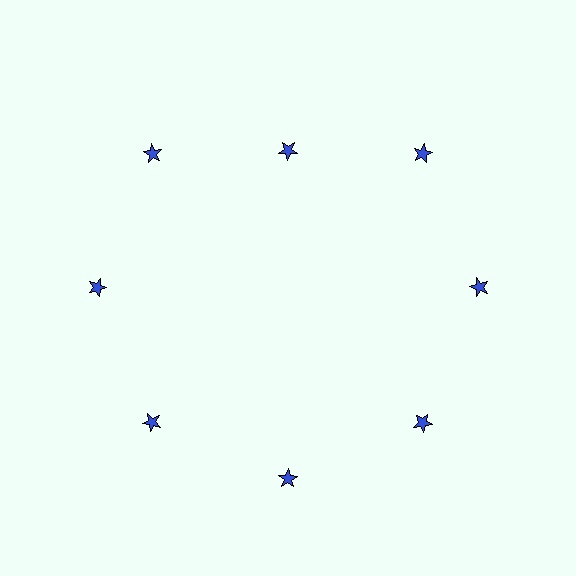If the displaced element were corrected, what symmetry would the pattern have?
It would have 8-fold rotational symmetry — the pattern would map onto itself every 45 degrees.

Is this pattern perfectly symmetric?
No. The 8 blue stars are arranged in a ring, but one element near the 12 o'clock position is pulled inward toward the center, breaking the 8-fold rotational symmetry.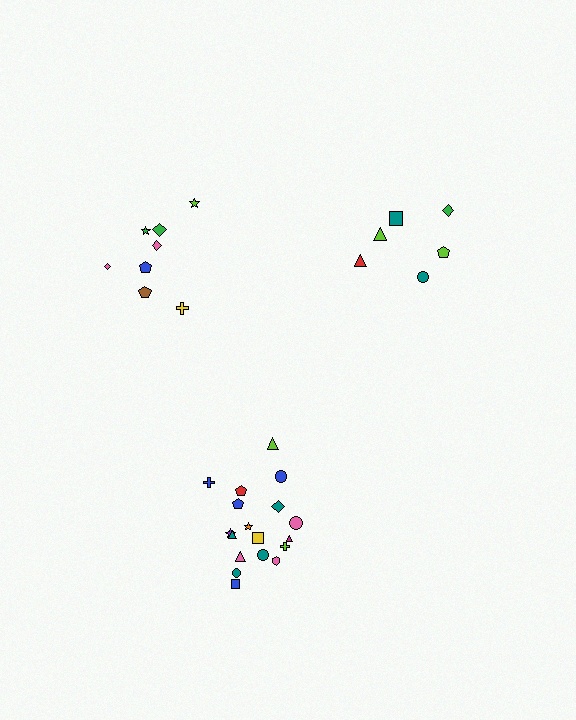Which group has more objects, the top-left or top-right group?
The top-left group.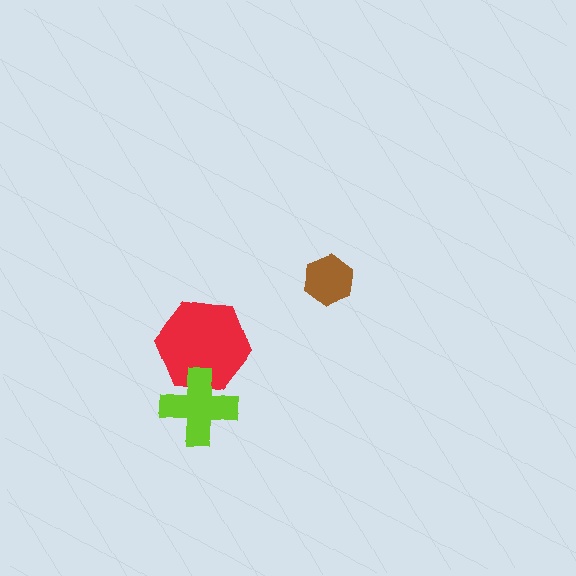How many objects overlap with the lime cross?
1 object overlaps with the lime cross.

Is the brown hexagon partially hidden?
No, no other shape covers it.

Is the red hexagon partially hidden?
Yes, it is partially covered by another shape.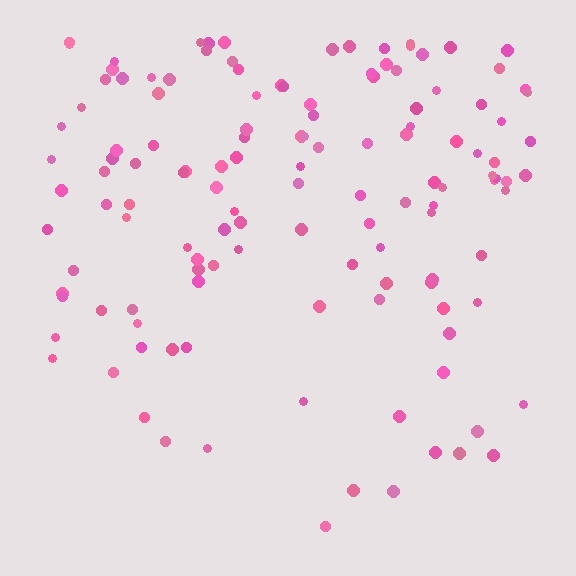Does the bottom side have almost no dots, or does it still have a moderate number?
Still a moderate number, just noticeably fewer than the top.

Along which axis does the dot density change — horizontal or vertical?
Vertical.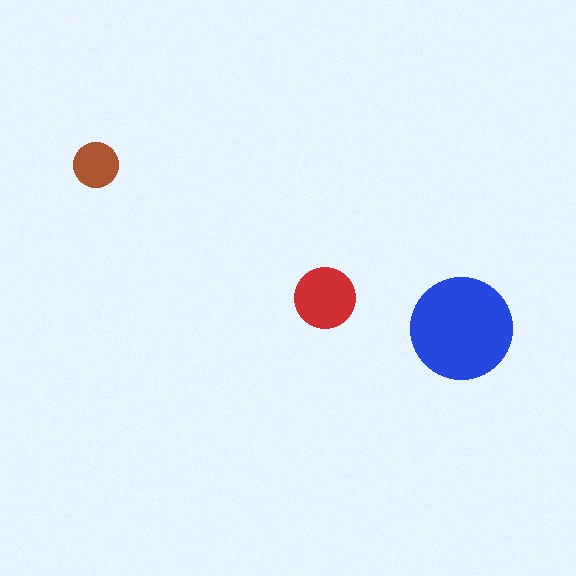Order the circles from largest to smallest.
the blue one, the red one, the brown one.